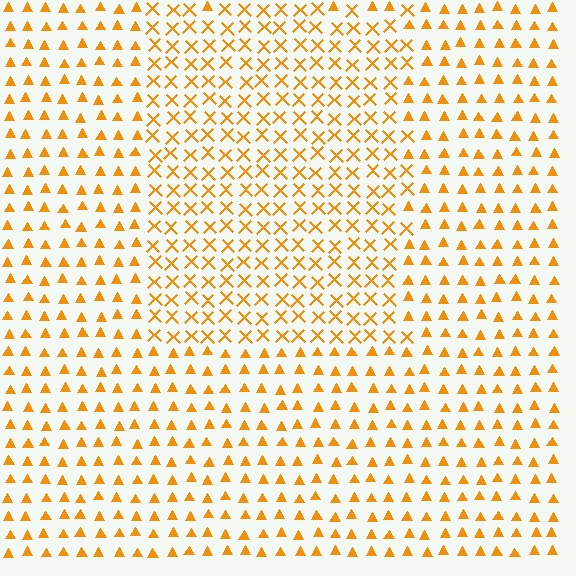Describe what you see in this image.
The image is filled with small orange elements arranged in a uniform grid. A rectangle-shaped region contains X marks, while the surrounding area contains triangles. The boundary is defined purely by the change in element shape.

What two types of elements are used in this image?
The image uses X marks inside the rectangle region and triangles outside it.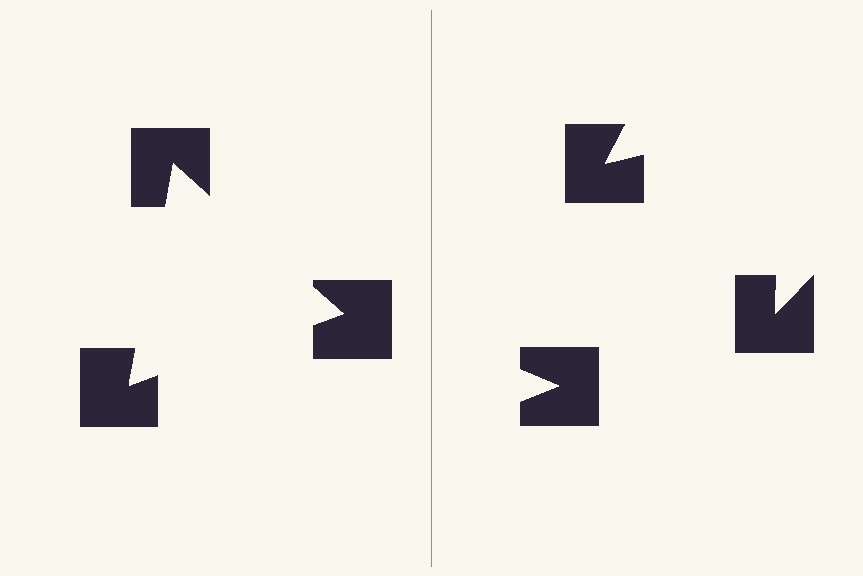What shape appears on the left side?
An illusory triangle.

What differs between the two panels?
The notched squares are positioned identically on both sides; only the wedge orientations differ. On the left they align to a triangle; on the right they are misaligned.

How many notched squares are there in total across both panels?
6 — 3 on each side.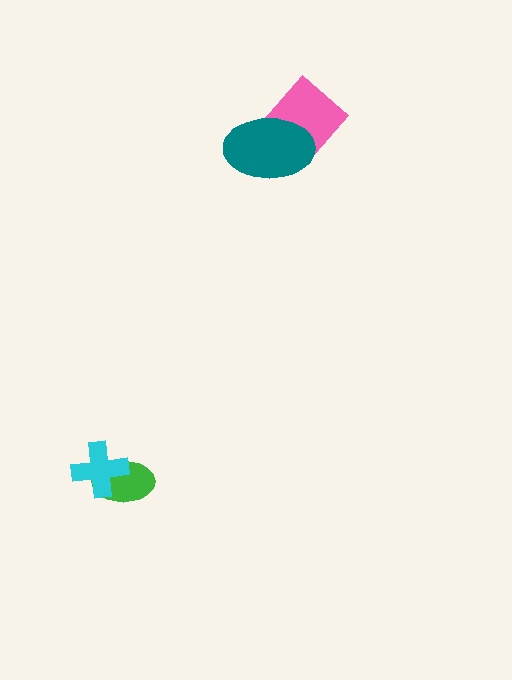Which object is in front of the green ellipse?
The cyan cross is in front of the green ellipse.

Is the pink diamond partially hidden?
Yes, it is partially covered by another shape.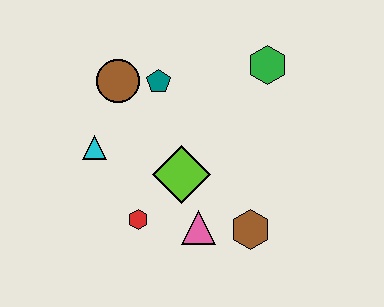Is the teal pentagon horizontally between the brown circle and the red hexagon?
No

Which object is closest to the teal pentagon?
The brown circle is closest to the teal pentagon.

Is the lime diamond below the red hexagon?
No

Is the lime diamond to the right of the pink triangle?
No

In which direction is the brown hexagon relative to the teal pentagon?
The brown hexagon is below the teal pentagon.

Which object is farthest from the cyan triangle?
The green hexagon is farthest from the cyan triangle.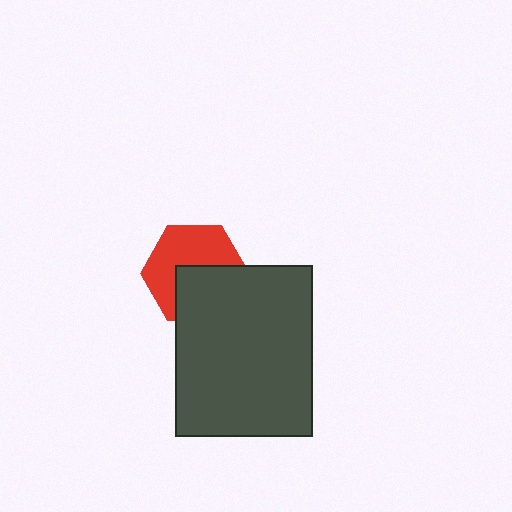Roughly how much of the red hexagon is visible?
About half of it is visible (roughly 56%).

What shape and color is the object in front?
The object in front is a dark gray rectangle.